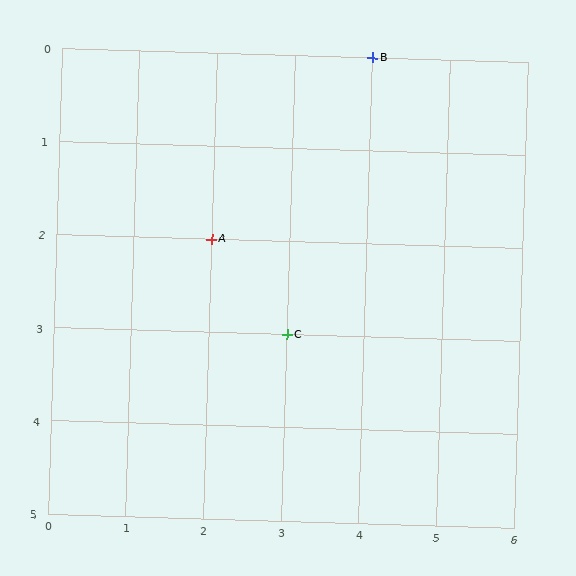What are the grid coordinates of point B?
Point B is at grid coordinates (4, 0).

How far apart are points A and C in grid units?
Points A and C are 1 column and 1 row apart (about 1.4 grid units diagonally).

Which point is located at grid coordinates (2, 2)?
Point A is at (2, 2).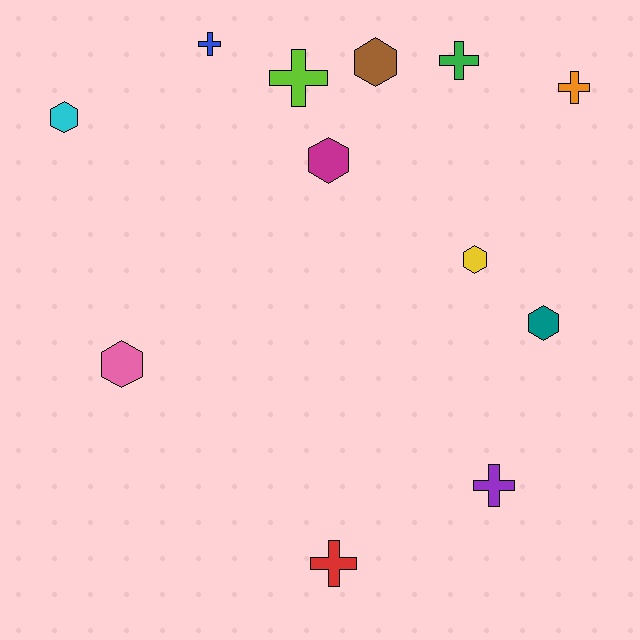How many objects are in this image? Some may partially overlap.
There are 12 objects.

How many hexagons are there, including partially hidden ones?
There are 6 hexagons.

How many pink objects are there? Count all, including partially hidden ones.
There is 1 pink object.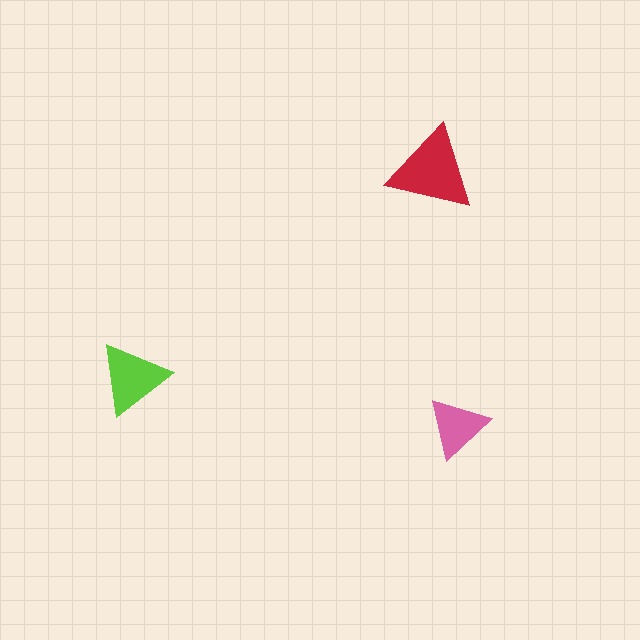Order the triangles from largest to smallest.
the red one, the lime one, the pink one.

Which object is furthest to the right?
The pink triangle is rightmost.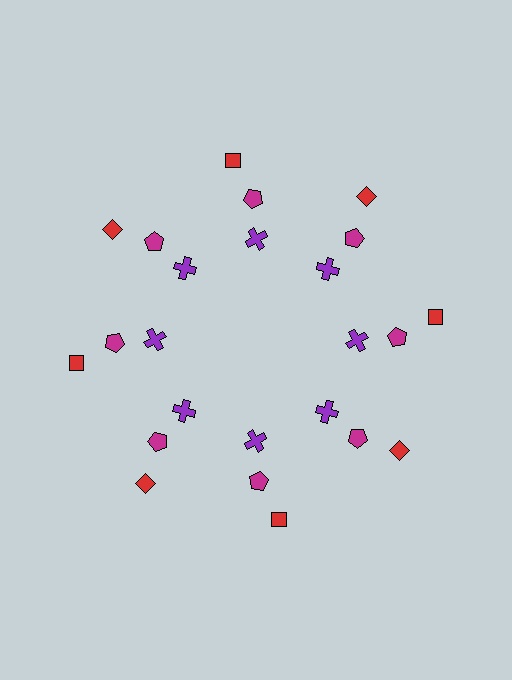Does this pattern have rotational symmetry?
Yes, this pattern has 8-fold rotational symmetry. It looks the same after rotating 45 degrees around the center.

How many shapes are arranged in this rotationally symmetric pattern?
There are 24 shapes, arranged in 8 groups of 3.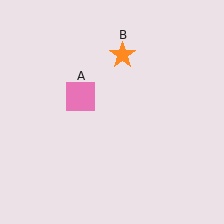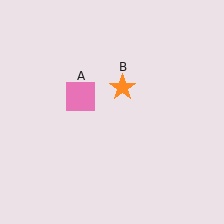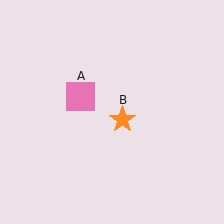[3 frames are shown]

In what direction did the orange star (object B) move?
The orange star (object B) moved down.